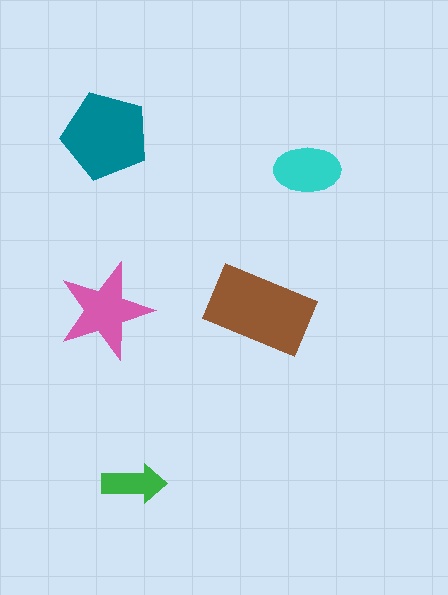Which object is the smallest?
The green arrow.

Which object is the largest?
The brown rectangle.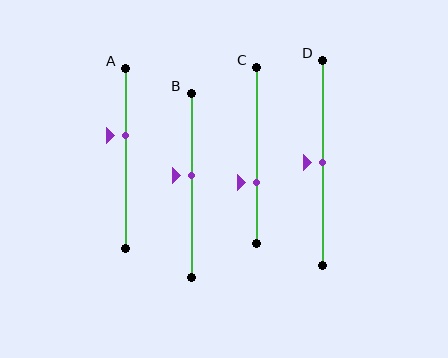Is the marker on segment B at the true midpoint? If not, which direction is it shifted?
No, the marker on segment B is shifted upward by about 5% of the segment length.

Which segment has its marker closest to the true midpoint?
Segment D has its marker closest to the true midpoint.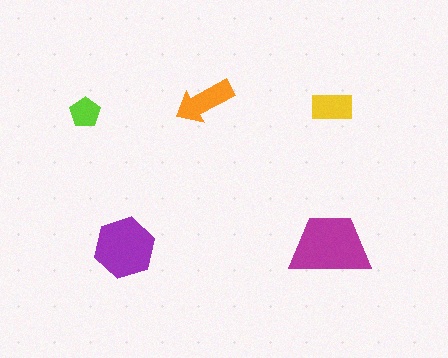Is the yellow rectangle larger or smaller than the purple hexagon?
Smaller.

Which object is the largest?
The magenta trapezoid.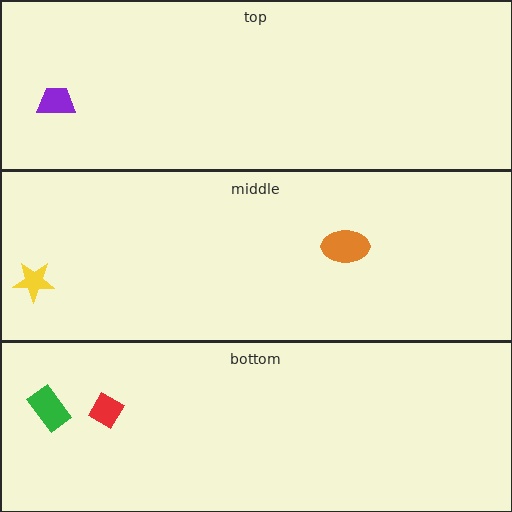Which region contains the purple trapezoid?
The top region.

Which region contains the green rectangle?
The bottom region.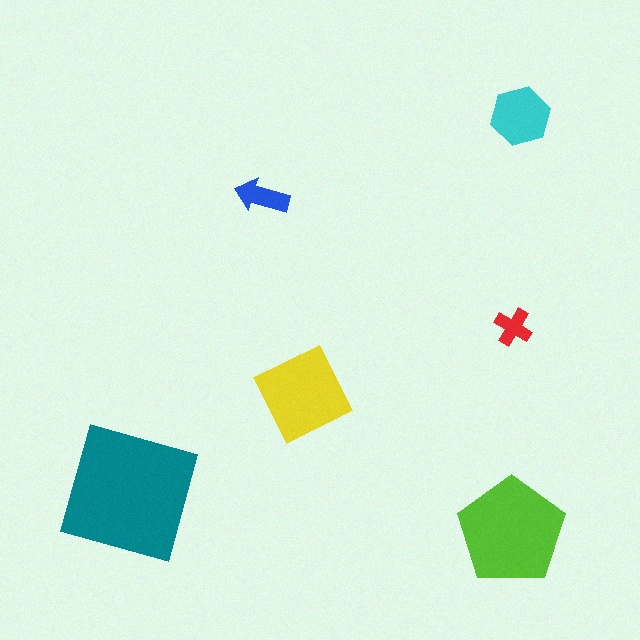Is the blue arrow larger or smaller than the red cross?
Larger.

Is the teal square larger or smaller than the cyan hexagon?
Larger.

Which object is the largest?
The teal square.